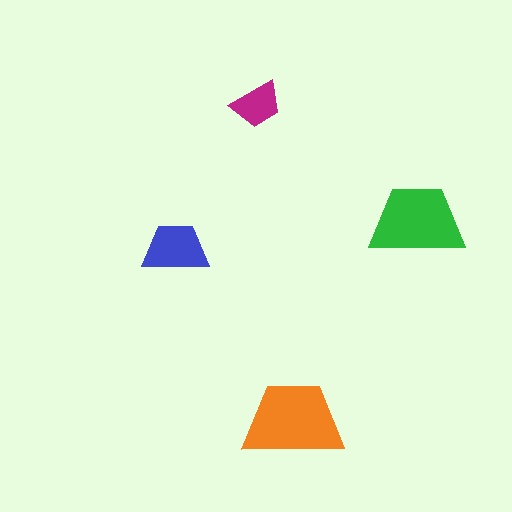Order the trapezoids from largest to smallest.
the orange one, the green one, the blue one, the magenta one.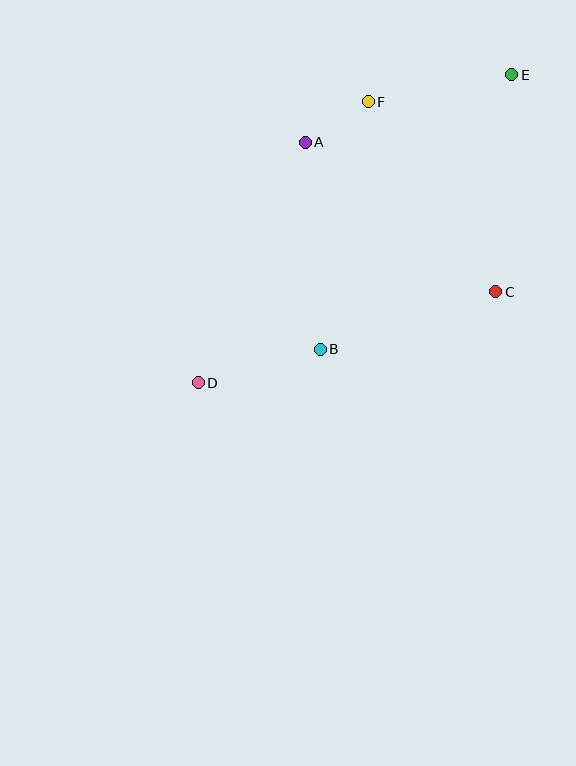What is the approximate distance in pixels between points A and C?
The distance between A and C is approximately 242 pixels.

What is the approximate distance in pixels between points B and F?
The distance between B and F is approximately 252 pixels.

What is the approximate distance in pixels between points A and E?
The distance between A and E is approximately 217 pixels.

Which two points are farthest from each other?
Points D and E are farthest from each other.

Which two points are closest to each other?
Points A and F are closest to each other.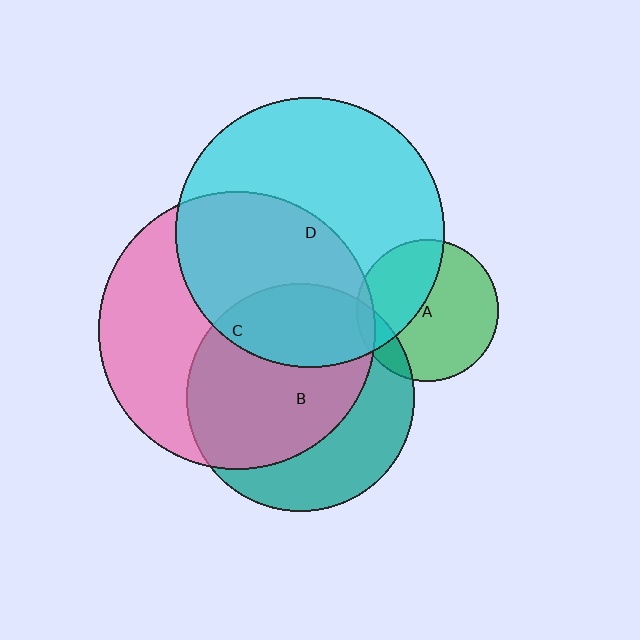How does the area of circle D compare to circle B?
Approximately 1.4 times.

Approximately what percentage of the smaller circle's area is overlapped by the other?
Approximately 65%.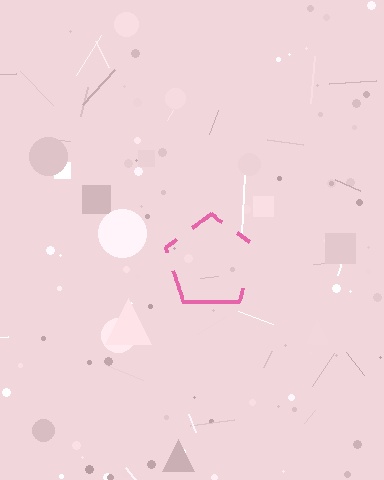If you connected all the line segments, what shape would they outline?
They would outline a pentagon.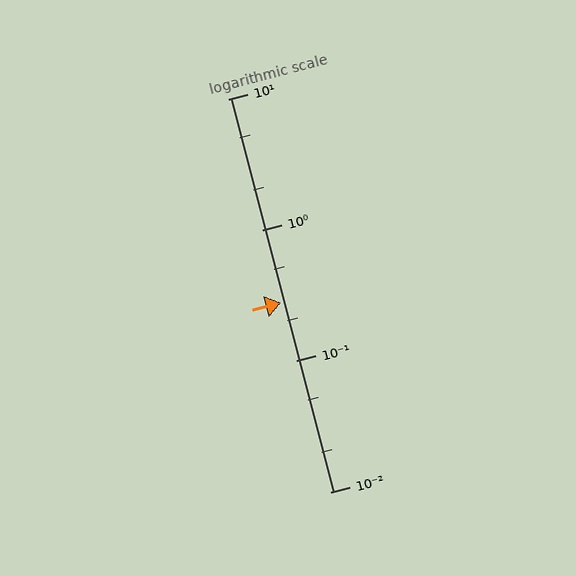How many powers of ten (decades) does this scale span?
The scale spans 3 decades, from 0.01 to 10.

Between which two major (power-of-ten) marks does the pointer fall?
The pointer is between 0.1 and 1.